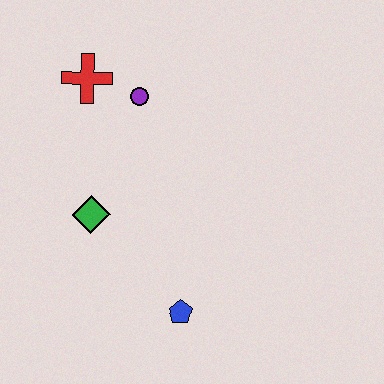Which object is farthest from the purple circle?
The blue pentagon is farthest from the purple circle.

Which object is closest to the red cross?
The purple circle is closest to the red cross.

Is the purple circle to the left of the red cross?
No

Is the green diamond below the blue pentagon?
No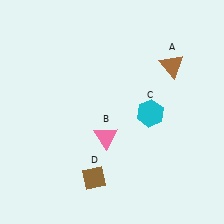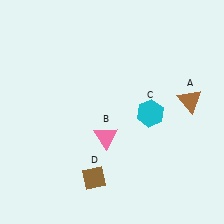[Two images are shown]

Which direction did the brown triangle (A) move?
The brown triangle (A) moved down.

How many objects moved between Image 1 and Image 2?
1 object moved between the two images.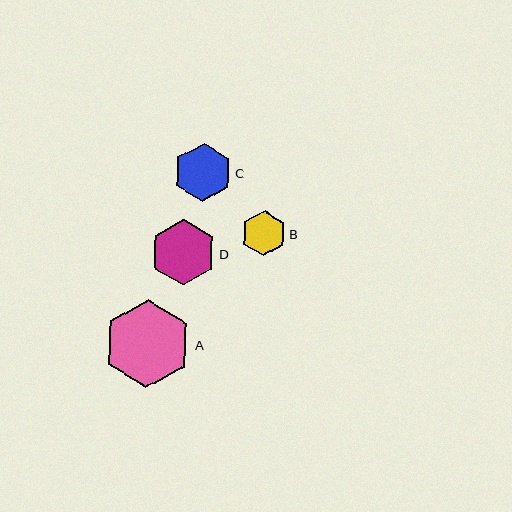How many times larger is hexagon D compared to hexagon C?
Hexagon D is approximately 1.1 times the size of hexagon C.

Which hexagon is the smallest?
Hexagon B is the smallest with a size of approximately 45 pixels.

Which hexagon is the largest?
Hexagon A is the largest with a size of approximately 88 pixels.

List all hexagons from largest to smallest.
From largest to smallest: A, D, C, B.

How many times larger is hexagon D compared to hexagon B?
Hexagon D is approximately 1.5 times the size of hexagon B.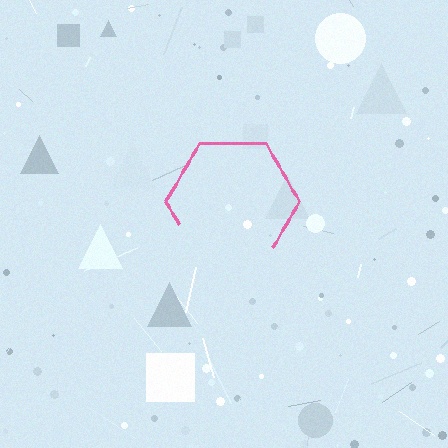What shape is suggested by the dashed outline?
The dashed outline suggests a hexagon.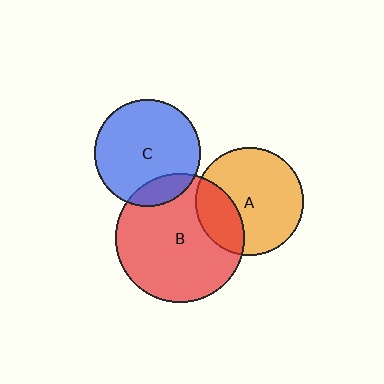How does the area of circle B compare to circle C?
Approximately 1.5 times.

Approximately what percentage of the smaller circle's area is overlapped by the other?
Approximately 15%.